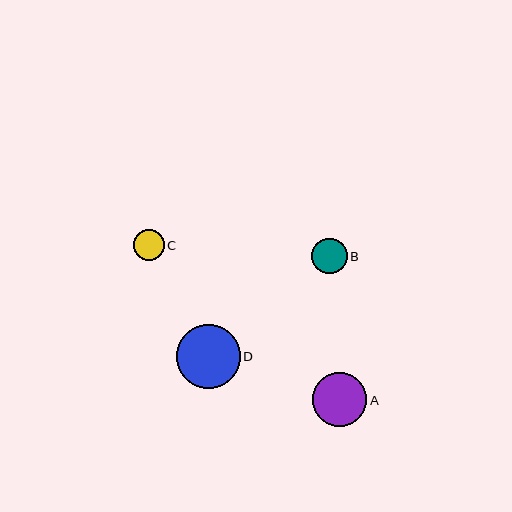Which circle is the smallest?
Circle C is the smallest with a size of approximately 31 pixels.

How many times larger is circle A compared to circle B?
Circle A is approximately 1.5 times the size of circle B.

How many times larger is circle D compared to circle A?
Circle D is approximately 1.2 times the size of circle A.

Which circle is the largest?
Circle D is the largest with a size of approximately 64 pixels.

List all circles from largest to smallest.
From largest to smallest: D, A, B, C.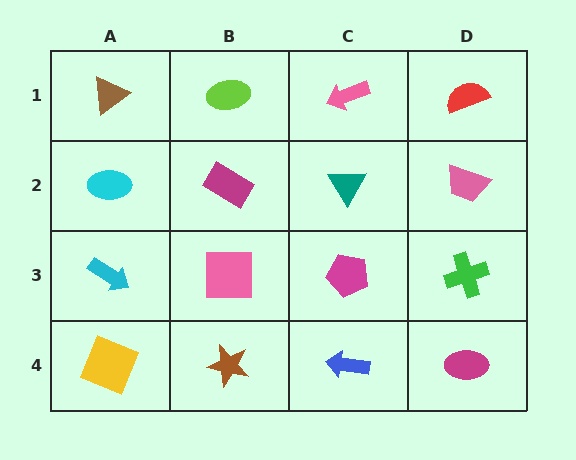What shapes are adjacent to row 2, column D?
A red semicircle (row 1, column D), a green cross (row 3, column D), a teal triangle (row 2, column C).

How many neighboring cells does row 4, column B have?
3.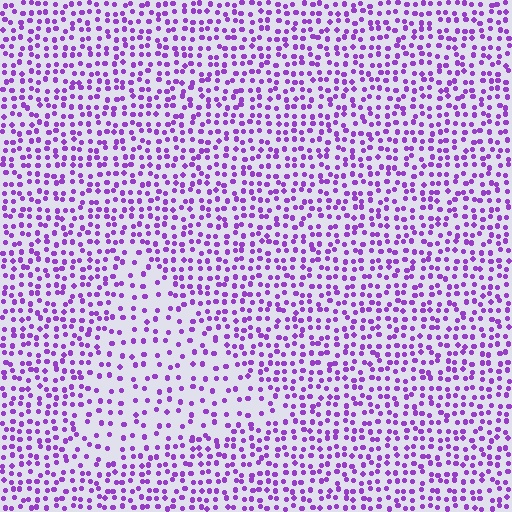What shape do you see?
I see a triangle.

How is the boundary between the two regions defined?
The boundary is defined by a change in element density (approximately 1.9x ratio). All elements are the same color, size, and shape.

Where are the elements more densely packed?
The elements are more densely packed outside the triangle boundary.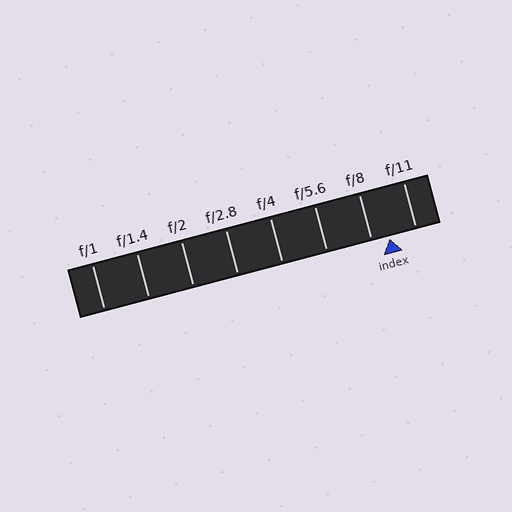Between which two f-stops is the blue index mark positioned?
The index mark is between f/8 and f/11.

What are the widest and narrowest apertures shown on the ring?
The widest aperture shown is f/1 and the narrowest is f/11.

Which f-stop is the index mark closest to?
The index mark is closest to f/8.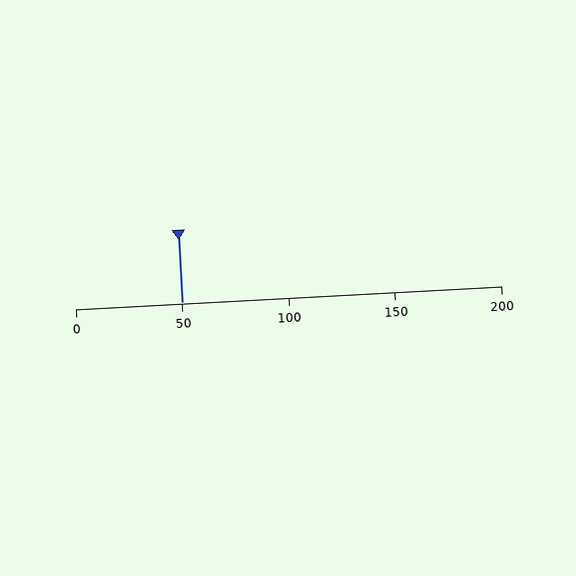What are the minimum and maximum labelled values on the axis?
The axis runs from 0 to 200.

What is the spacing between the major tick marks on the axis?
The major ticks are spaced 50 apart.